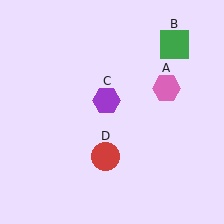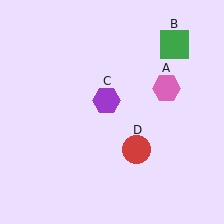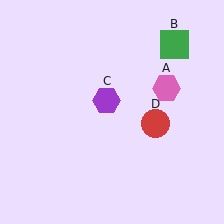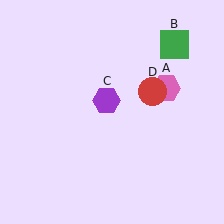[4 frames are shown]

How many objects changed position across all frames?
1 object changed position: red circle (object D).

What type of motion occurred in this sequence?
The red circle (object D) rotated counterclockwise around the center of the scene.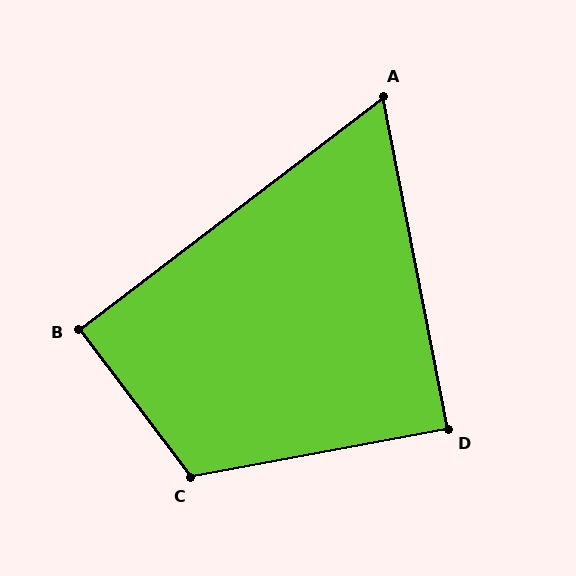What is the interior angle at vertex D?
Approximately 90 degrees (approximately right).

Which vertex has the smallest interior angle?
A, at approximately 64 degrees.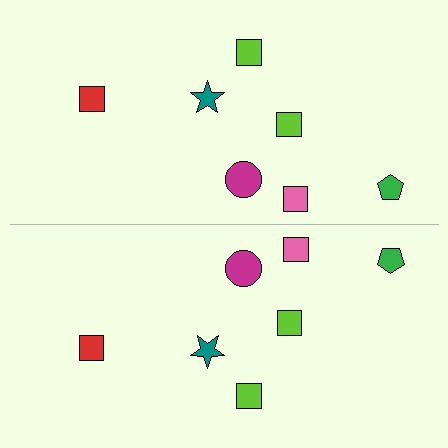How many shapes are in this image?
There are 14 shapes in this image.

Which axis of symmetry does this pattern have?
The pattern has a horizontal axis of symmetry running through the center of the image.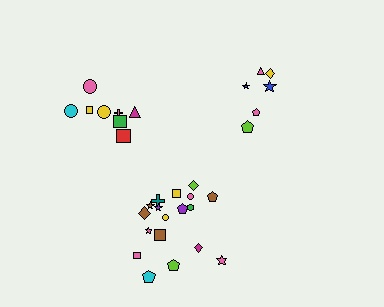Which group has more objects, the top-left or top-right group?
The top-left group.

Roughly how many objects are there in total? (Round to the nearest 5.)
Roughly 30 objects in total.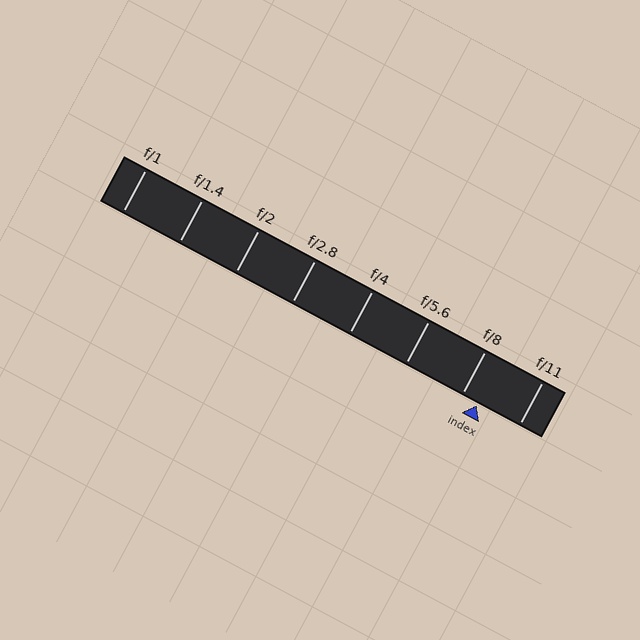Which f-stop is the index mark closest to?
The index mark is closest to f/8.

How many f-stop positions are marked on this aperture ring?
There are 8 f-stop positions marked.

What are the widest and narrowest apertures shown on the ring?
The widest aperture shown is f/1 and the narrowest is f/11.